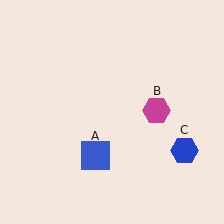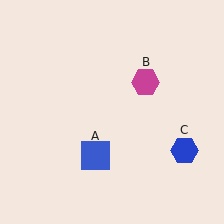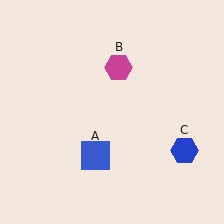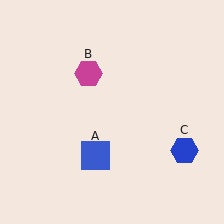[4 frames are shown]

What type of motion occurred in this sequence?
The magenta hexagon (object B) rotated counterclockwise around the center of the scene.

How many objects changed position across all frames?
1 object changed position: magenta hexagon (object B).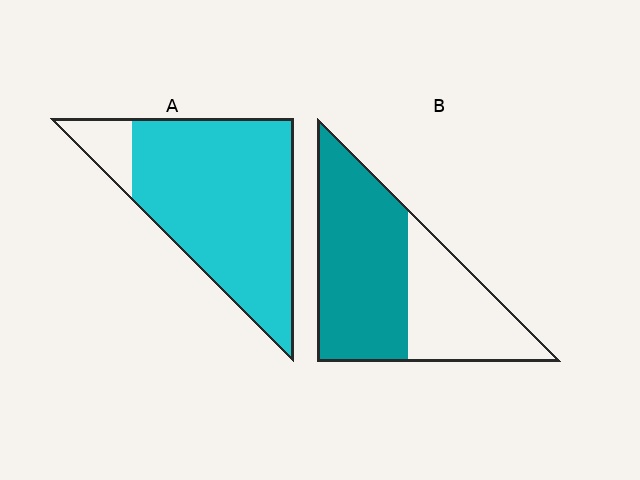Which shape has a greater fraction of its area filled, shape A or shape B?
Shape A.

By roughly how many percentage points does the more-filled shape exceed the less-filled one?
By roughly 30 percentage points (A over B).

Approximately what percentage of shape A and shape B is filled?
A is approximately 90% and B is approximately 60%.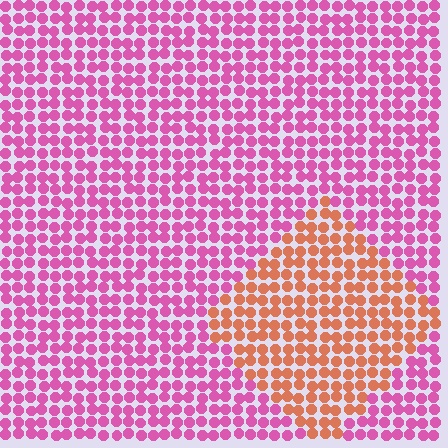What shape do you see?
I see a diamond.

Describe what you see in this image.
The image is filled with small pink elements in a uniform arrangement. A diamond-shaped region is visible where the elements are tinted to a slightly different hue, forming a subtle color boundary.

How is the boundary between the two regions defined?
The boundary is defined purely by a slight shift in hue (about 55 degrees). Spacing, size, and orientation are identical on both sides.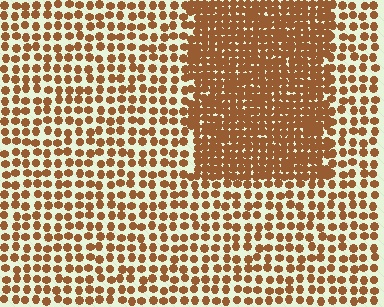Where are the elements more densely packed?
The elements are more densely packed inside the rectangle boundary.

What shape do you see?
I see a rectangle.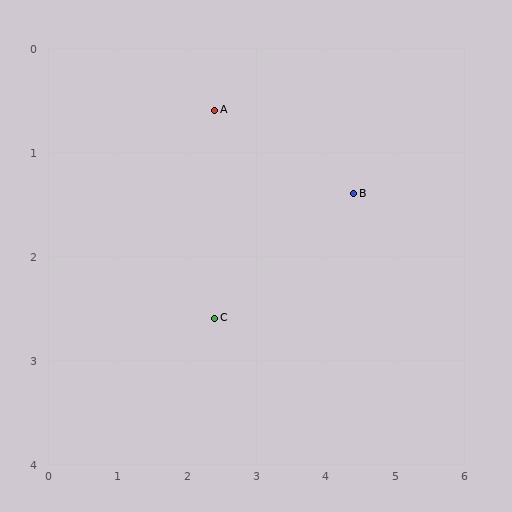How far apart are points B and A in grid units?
Points B and A are about 2.2 grid units apart.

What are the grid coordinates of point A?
Point A is at approximately (2.4, 0.6).